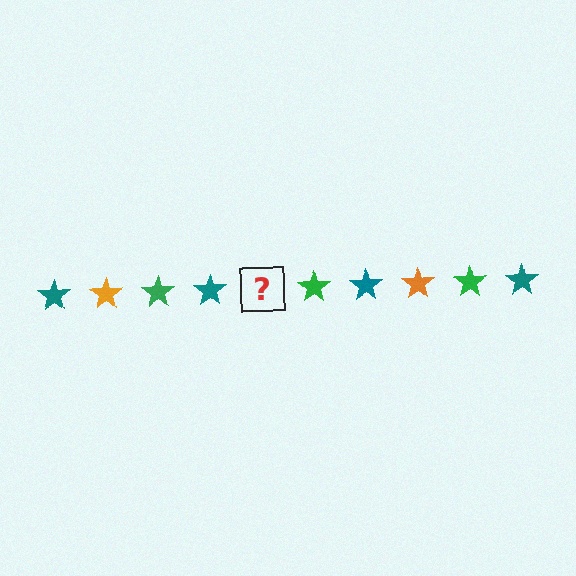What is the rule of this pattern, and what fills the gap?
The rule is that the pattern cycles through teal, orange, green stars. The gap should be filled with an orange star.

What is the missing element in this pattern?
The missing element is an orange star.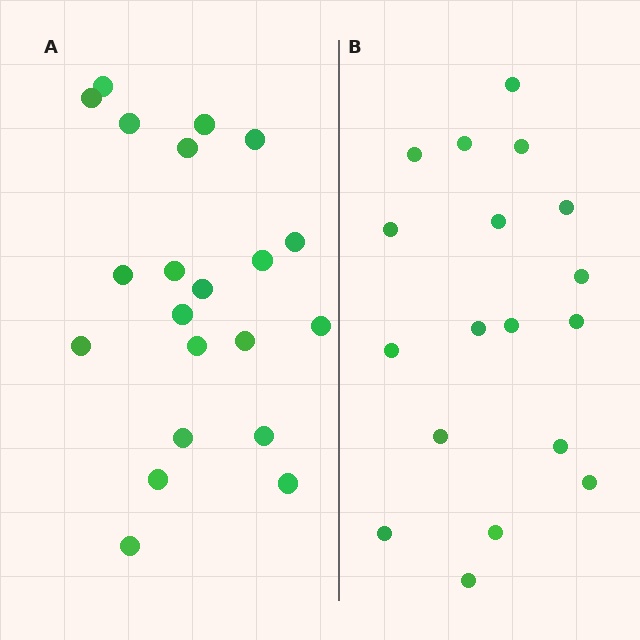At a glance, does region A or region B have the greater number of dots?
Region A (the left region) has more dots.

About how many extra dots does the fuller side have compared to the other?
Region A has just a few more — roughly 2 or 3 more dots than region B.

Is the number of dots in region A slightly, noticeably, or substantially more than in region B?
Region A has only slightly more — the two regions are fairly close. The ratio is roughly 1.2 to 1.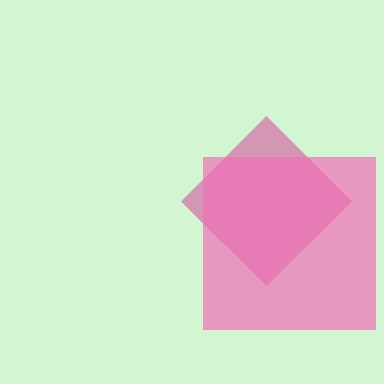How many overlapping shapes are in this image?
There are 2 overlapping shapes in the image.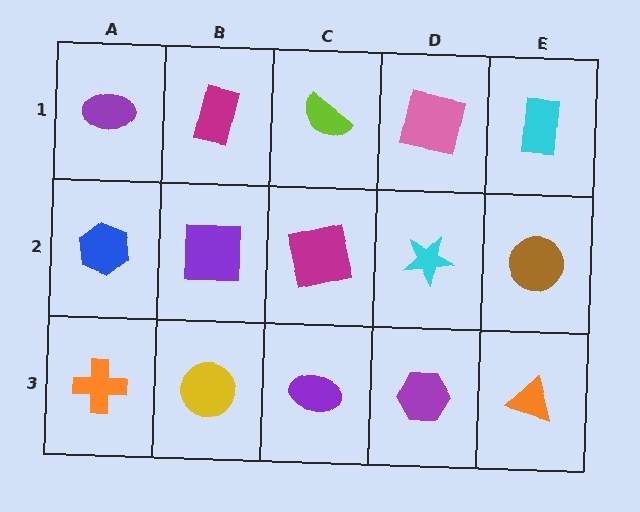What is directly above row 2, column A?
A purple ellipse.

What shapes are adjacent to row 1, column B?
A purple square (row 2, column B), a purple ellipse (row 1, column A), a lime semicircle (row 1, column C).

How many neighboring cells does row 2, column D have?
4.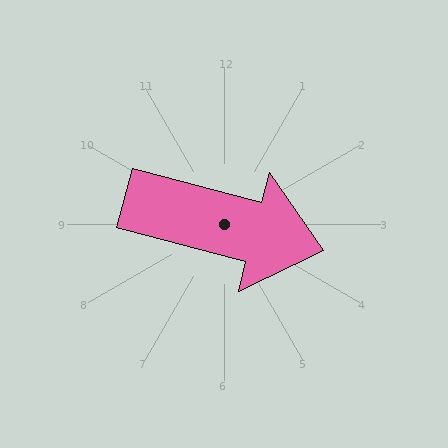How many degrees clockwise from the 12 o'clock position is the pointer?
Approximately 105 degrees.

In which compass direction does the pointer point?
East.